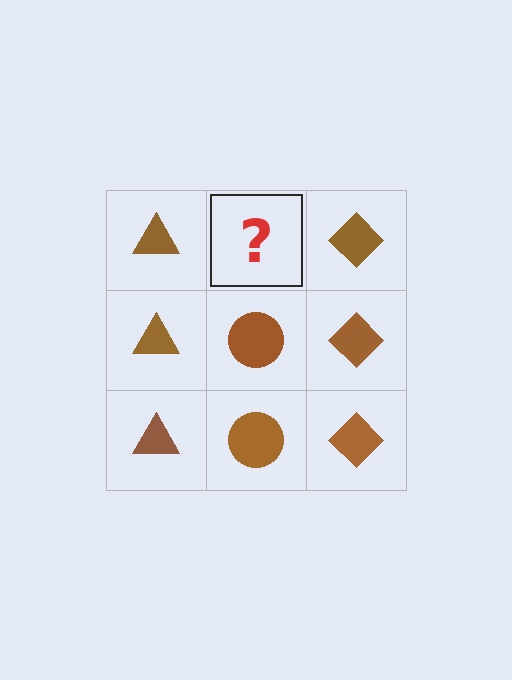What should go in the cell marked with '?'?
The missing cell should contain a brown circle.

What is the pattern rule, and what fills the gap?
The rule is that each column has a consistent shape. The gap should be filled with a brown circle.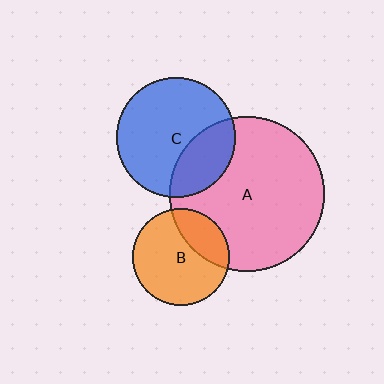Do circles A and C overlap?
Yes.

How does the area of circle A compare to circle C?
Approximately 1.7 times.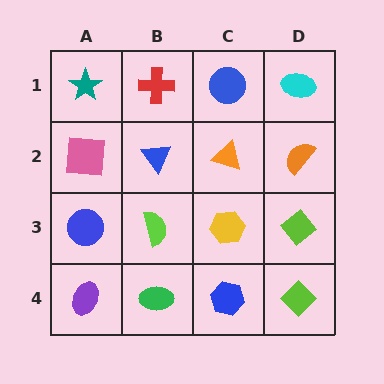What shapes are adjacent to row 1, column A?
A pink square (row 2, column A), a red cross (row 1, column B).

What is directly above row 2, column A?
A teal star.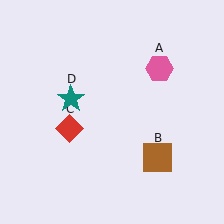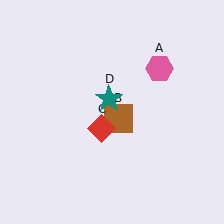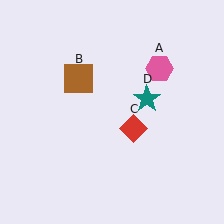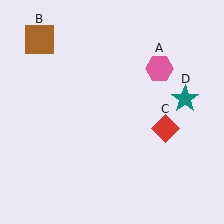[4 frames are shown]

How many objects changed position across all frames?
3 objects changed position: brown square (object B), red diamond (object C), teal star (object D).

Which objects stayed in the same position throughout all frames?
Pink hexagon (object A) remained stationary.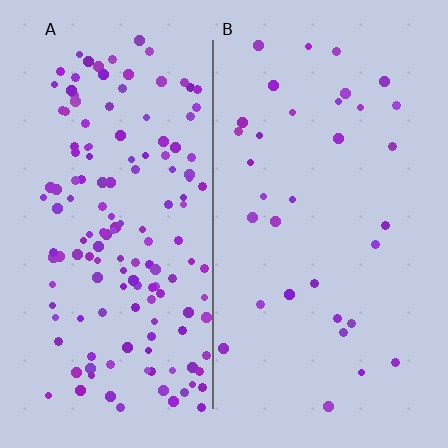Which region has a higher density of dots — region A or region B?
A (the left).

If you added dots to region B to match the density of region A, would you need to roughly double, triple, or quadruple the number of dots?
Approximately quadruple.